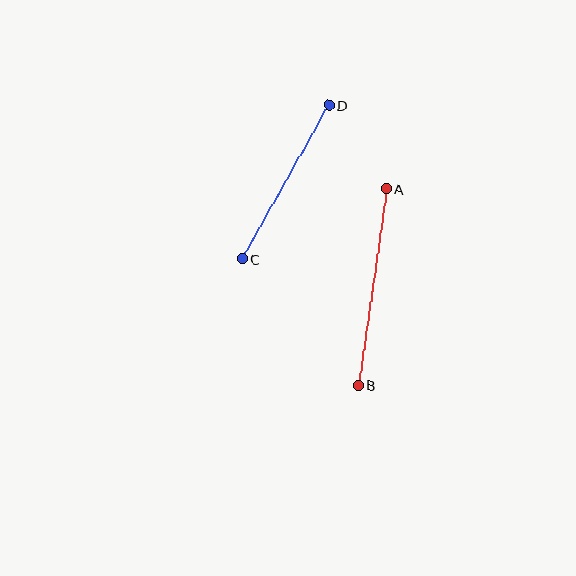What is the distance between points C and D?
The distance is approximately 176 pixels.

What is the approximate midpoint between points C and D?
The midpoint is at approximately (286, 182) pixels.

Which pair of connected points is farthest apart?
Points A and B are farthest apart.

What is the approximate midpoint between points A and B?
The midpoint is at approximately (372, 287) pixels.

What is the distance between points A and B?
The distance is approximately 199 pixels.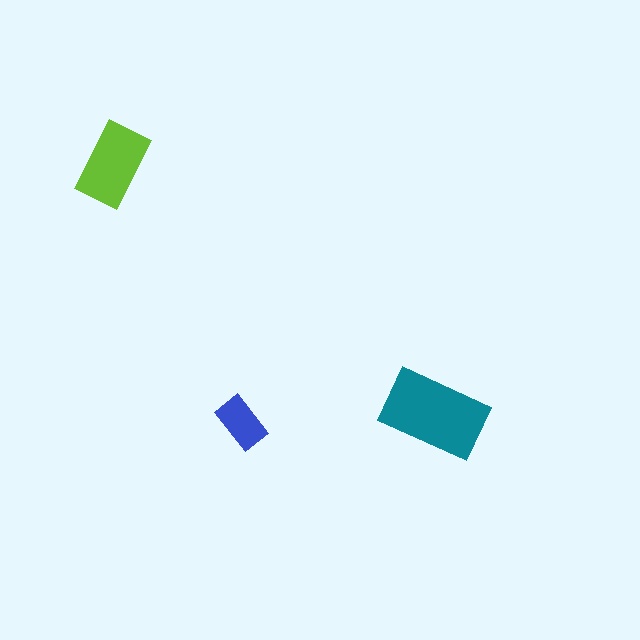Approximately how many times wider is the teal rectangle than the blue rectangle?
About 2 times wider.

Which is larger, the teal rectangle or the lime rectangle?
The teal one.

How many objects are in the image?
There are 3 objects in the image.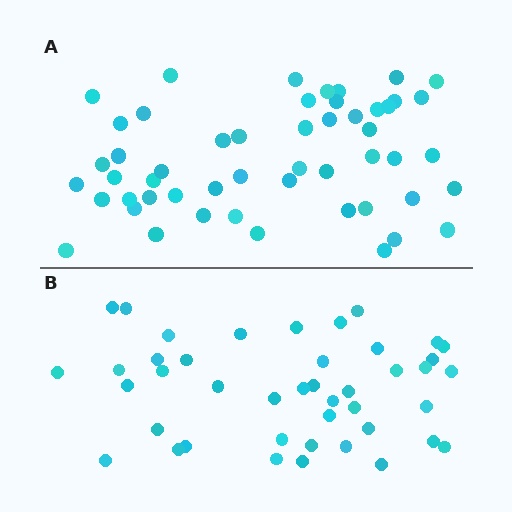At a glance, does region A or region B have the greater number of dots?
Region A (the top region) has more dots.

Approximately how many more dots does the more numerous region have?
Region A has roughly 8 or so more dots than region B.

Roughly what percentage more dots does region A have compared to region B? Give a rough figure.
About 20% more.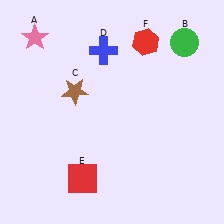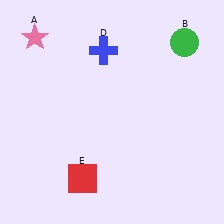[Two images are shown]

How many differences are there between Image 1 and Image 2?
There are 2 differences between the two images.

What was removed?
The brown star (C), the red hexagon (F) were removed in Image 2.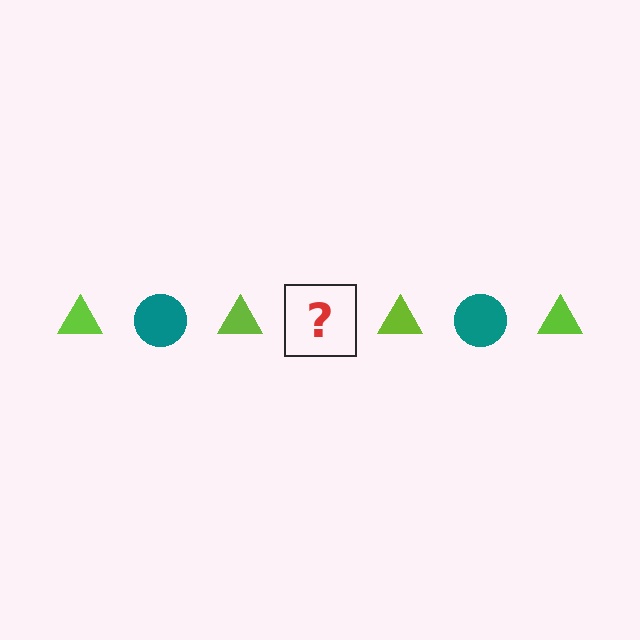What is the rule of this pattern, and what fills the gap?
The rule is that the pattern alternates between lime triangle and teal circle. The gap should be filled with a teal circle.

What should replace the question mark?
The question mark should be replaced with a teal circle.